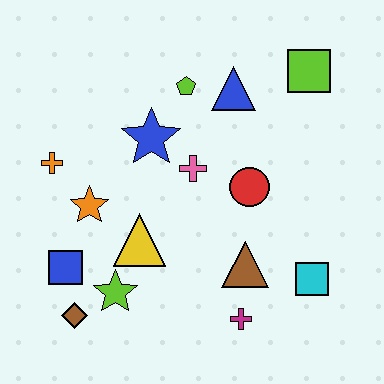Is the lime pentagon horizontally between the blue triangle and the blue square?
Yes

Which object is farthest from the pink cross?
The brown diamond is farthest from the pink cross.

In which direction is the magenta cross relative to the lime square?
The magenta cross is below the lime square.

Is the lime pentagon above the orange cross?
Yes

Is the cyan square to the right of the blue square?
Yes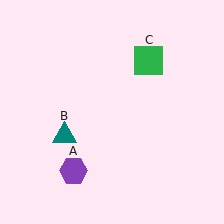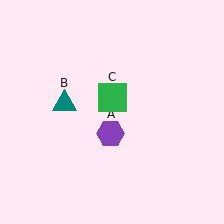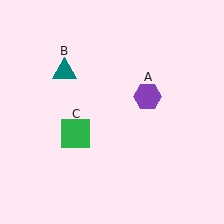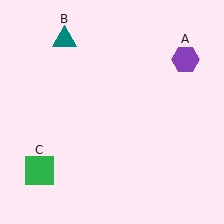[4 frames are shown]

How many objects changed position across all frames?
3 objects changed position: purple hexagon (object A), teal triangle (object B), green square (object C).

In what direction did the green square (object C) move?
The green square (object C) moved down and to the left.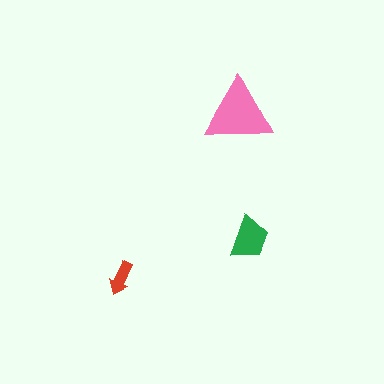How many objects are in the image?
There are 3 objects in the image.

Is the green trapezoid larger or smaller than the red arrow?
Larger.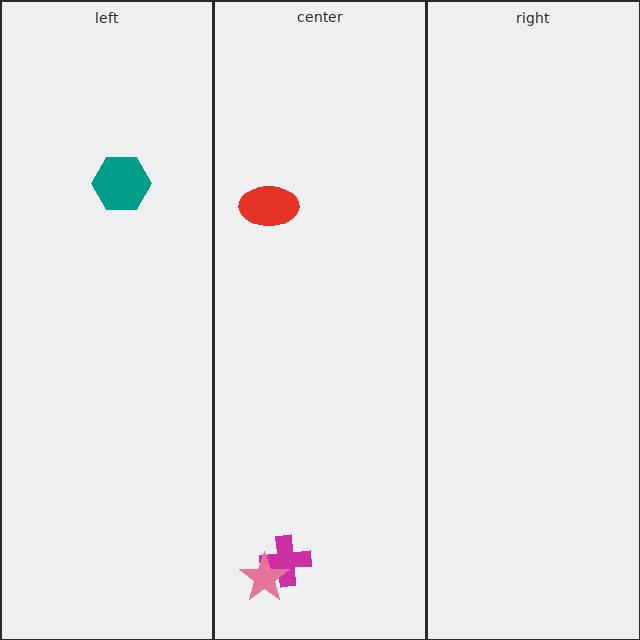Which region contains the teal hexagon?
The left region.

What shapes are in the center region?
The magenta cross, the pink star, the red ellipse.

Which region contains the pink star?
The center region.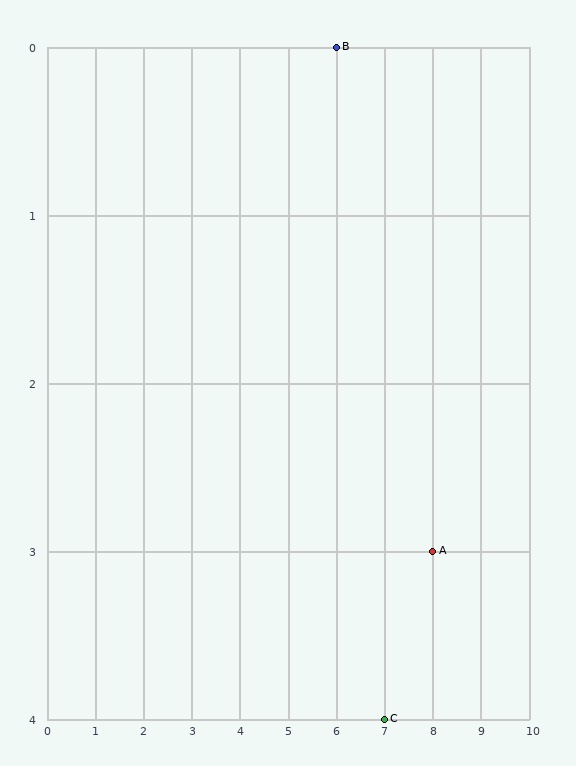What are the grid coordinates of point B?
Point B is at grid coordinates (6, 0).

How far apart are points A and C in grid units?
Points A and C are 1 column and 1 row apart (about 1.4 grid units diagonally).